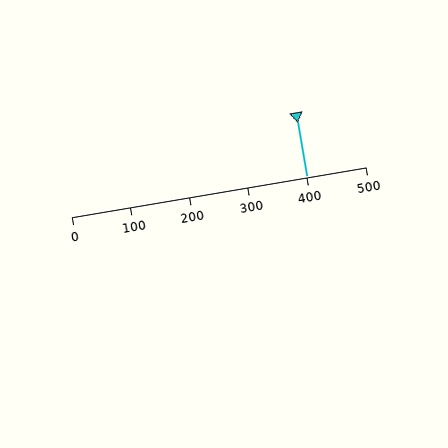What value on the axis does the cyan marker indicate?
The marker indicates approximately 400.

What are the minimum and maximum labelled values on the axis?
The axis runs from 0 to 500.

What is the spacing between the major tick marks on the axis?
The major ticks are spaced 100 apart.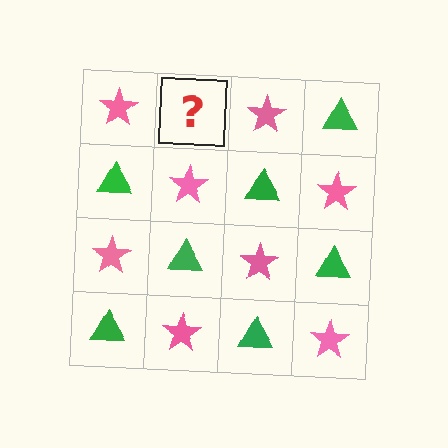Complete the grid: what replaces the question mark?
The question mark should be replaced with a green triangle.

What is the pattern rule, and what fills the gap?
The rule is that it alternates pink star and green triangle in a checkerboard pattern. The gap should be filled with a green triangle.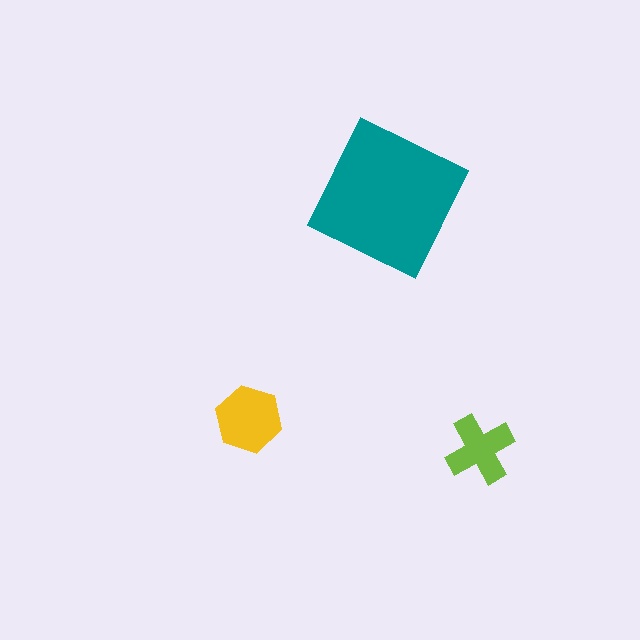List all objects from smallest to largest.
The lime cross, the yellow hexagon, the teal square.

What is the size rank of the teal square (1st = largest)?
1st.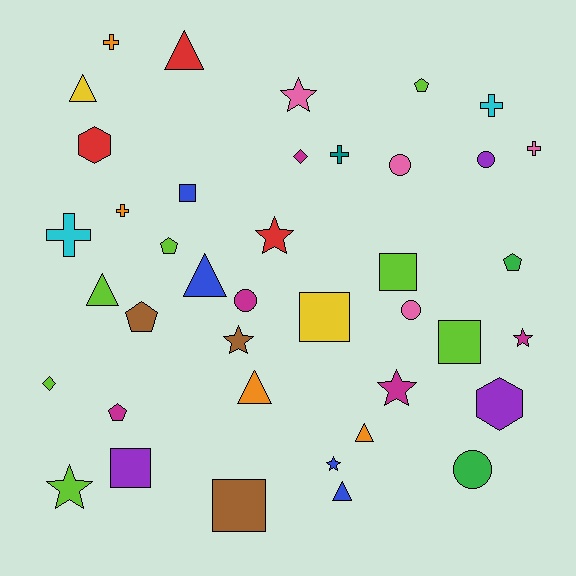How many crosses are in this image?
There are 6 crosses.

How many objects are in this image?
There are 40 objects.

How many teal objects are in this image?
There is 1 teal object.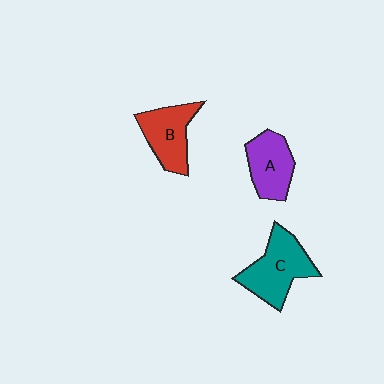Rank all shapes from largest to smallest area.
From largest to smallest: C (teal), B (red), A (purple).